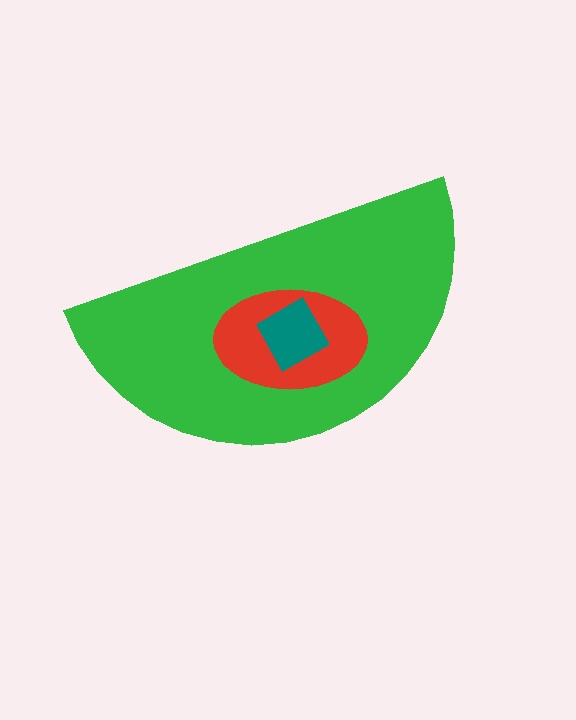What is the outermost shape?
The green semicircle.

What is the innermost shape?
The teal diamond.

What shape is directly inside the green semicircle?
The red ellipse.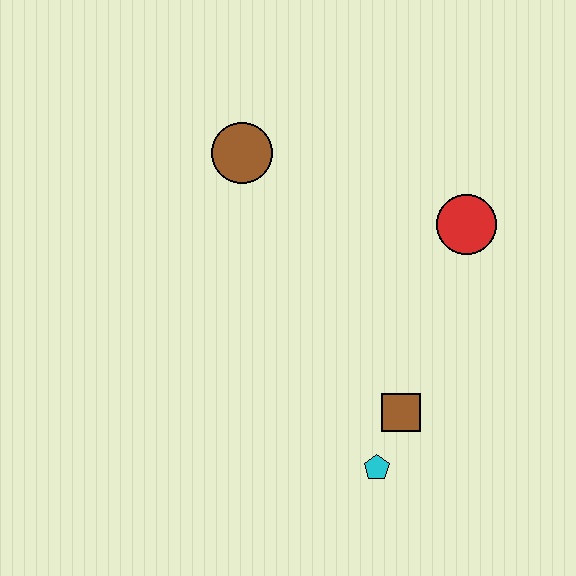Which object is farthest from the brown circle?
The cyan pentagon is farthest from the brown circle.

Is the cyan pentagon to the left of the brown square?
Yes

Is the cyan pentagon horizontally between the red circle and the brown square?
No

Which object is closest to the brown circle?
The red circle is closest to the brown circle.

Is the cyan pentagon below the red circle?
Yes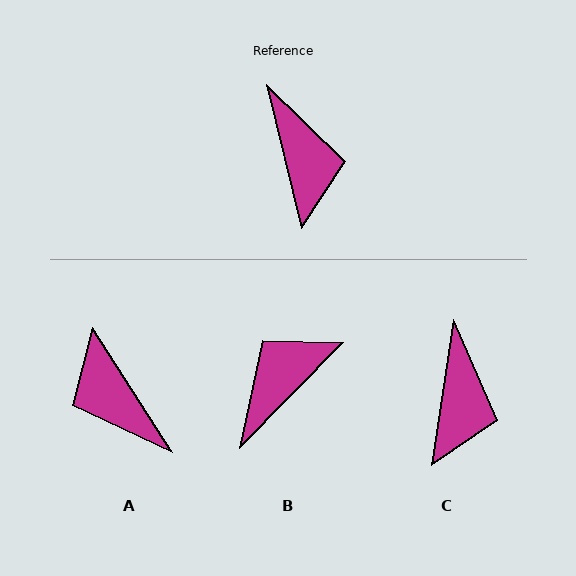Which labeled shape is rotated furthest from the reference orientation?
A, about 160 degrees away.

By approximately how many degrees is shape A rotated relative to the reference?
Approximately 160 degrees clockwise.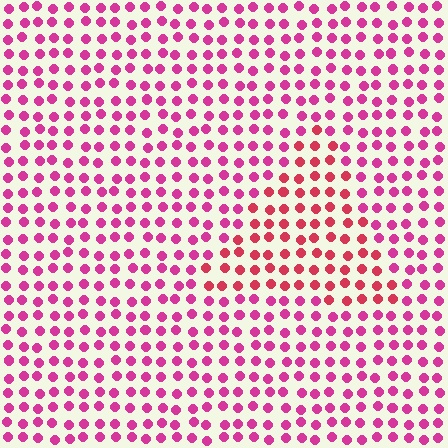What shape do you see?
I see a triangle.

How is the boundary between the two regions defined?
The boundary is defined purely by a slight shift in hue (about 26 degrees). Spacing, size, and orientation are identical on both sides.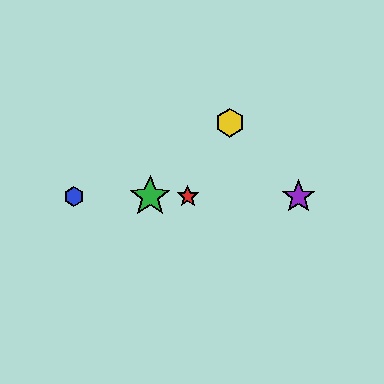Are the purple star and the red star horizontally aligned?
Yes, both are at y≈196.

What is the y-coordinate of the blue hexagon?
The blue hexagon is at y≈196.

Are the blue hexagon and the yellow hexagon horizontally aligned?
No, the blue hexagon is at y≈196 and the yellow hexagon is at y≈123.